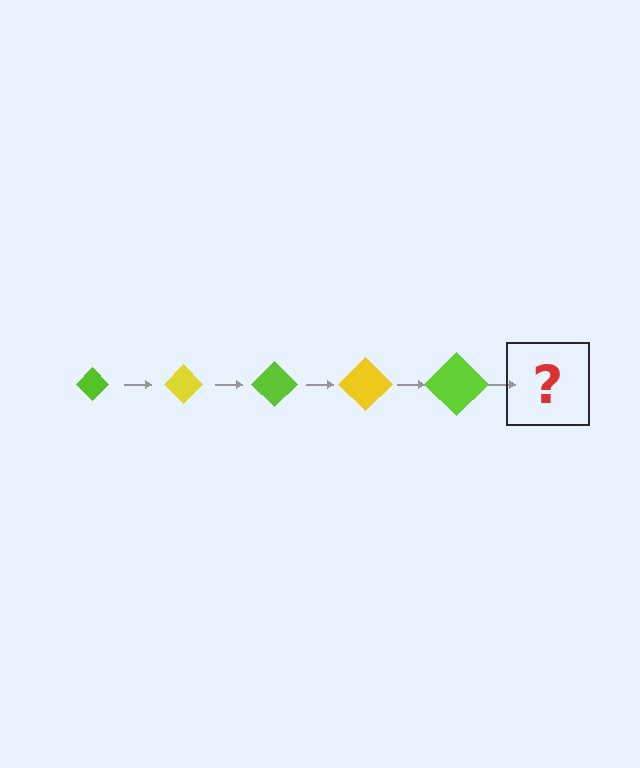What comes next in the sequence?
The next element should be a yellow diamond, larger than the previous one.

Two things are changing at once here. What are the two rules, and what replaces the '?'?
The two rules are that the diamond grows larger each step and the color cycles through lime and yellow. The '?' should be a yellow diamond, larger than the previous one.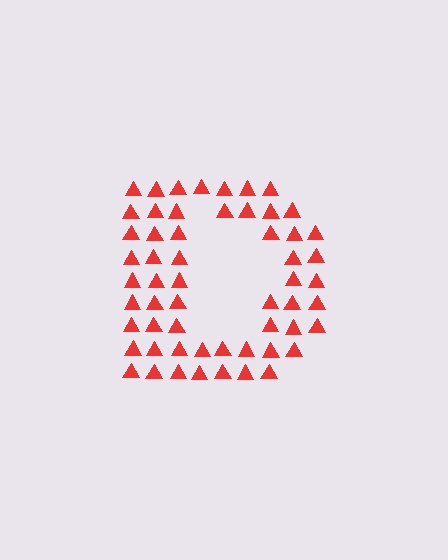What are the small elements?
The small elements are triangles.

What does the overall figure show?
The overall figure shows the letter D.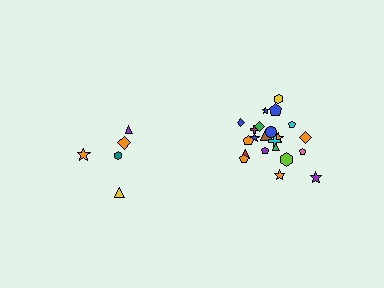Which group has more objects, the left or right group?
The right group.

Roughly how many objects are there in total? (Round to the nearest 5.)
Roughly 25 objects in total.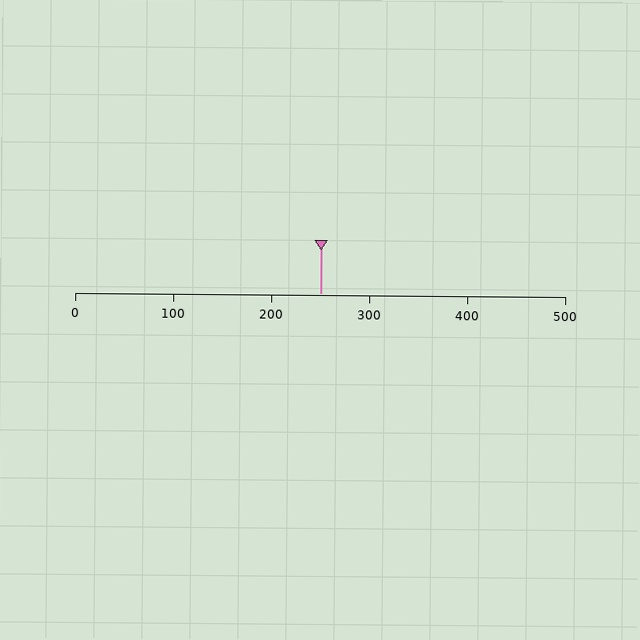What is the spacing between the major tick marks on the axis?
The major ticks are spaced 100 apart.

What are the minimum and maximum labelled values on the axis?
The axis runs from 0 to 500.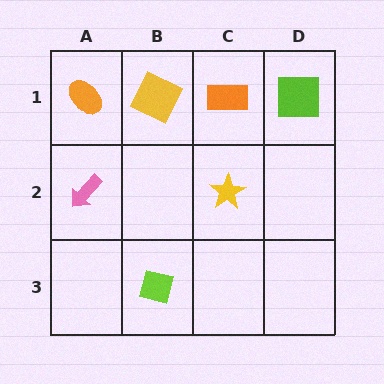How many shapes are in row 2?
2 shapes.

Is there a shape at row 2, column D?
No, that cell is empty.